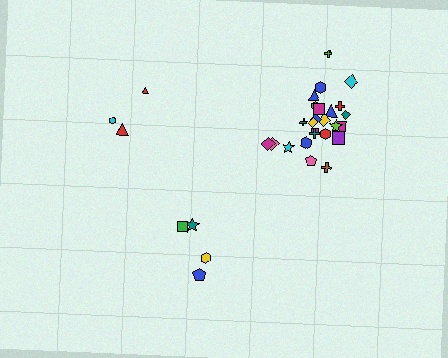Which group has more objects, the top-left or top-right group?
The top-right group.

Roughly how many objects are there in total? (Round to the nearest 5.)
Roughly 30 objects in total.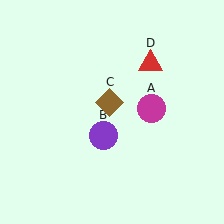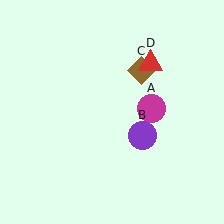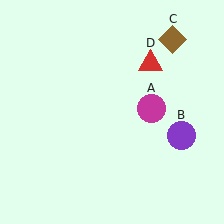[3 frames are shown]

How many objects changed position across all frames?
2 objects changed position: purple circle (object B), brown diamond (object C).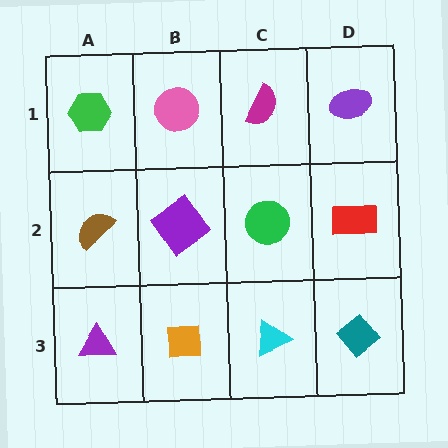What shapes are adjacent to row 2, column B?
A pink circle (row 1, column B), an orange square (row 3, column B), a brown semicircle (row 2, column A), a green circle (row 2, column C).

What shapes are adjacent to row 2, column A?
A green hexagon (row 1, column A), a purple triangle (row 3, column A), a purple diamond (row 2, column B).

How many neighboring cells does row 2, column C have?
4.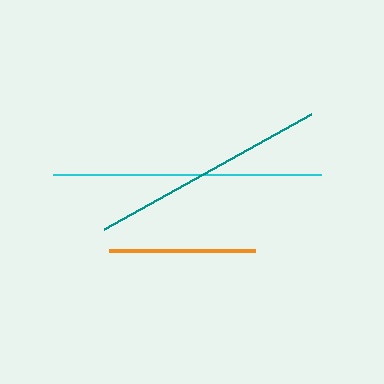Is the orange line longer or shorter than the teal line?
The teal line is longer than the orange line.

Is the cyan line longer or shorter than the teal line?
The cyan line is longer than the teal line.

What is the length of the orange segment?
The orange segment is approximately 146 pixels long.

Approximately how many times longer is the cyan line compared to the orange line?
The cyan line is approximately 1.8 times the length of the orange line.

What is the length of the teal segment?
The teal segment is approximately 238 pixels long.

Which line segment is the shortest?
The orange line is the shortest at approximately 146 pixels.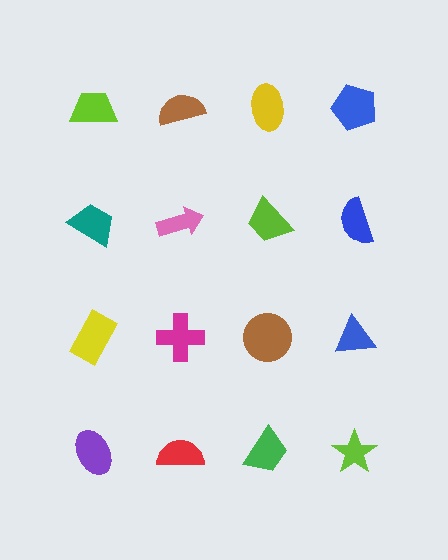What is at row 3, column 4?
A blue triangle.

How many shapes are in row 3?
4 shapes.